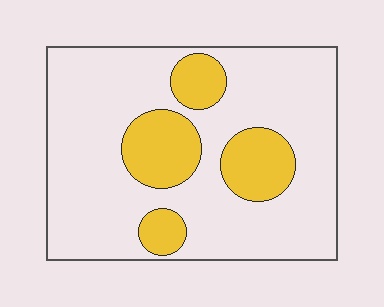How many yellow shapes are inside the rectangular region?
4.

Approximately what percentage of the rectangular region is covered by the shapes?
Approximately 20%.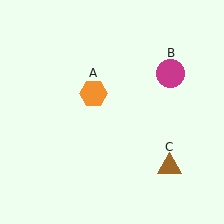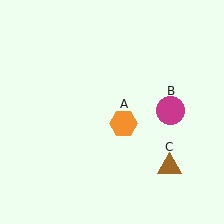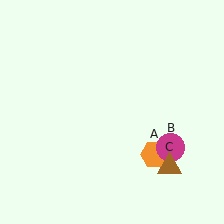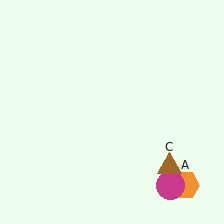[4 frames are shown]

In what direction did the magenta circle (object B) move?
The magenta circle (object B) moved down.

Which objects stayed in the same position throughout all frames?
Brown triangle (object C) remained stationary.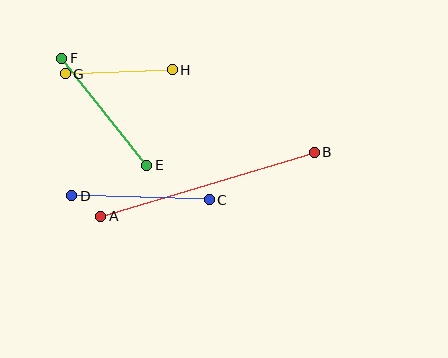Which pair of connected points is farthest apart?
Points A and B are farthest apart.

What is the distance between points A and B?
The distance is approximately 223 pixels.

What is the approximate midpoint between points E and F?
The midpoint is at approximately (104, 112) pixels.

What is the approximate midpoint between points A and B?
The midpoint is at approximately (207, 184) pixels.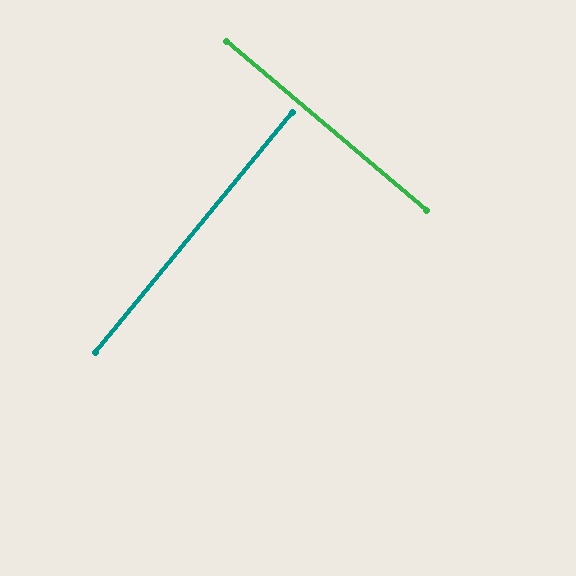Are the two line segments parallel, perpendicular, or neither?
Perpendicular — they meet at approximately 89°.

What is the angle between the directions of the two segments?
Approximately 89 degrees.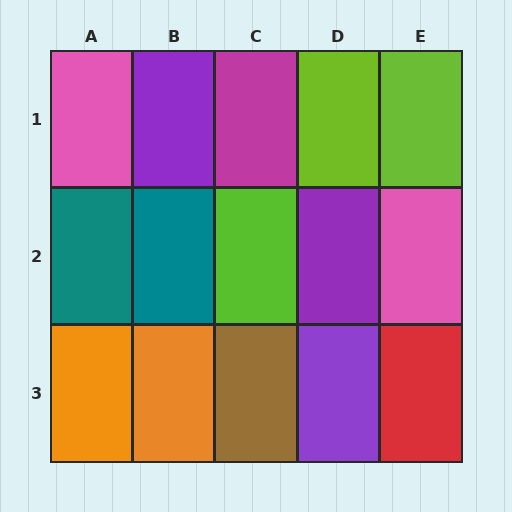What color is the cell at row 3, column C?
Brown.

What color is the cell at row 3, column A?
Orange.